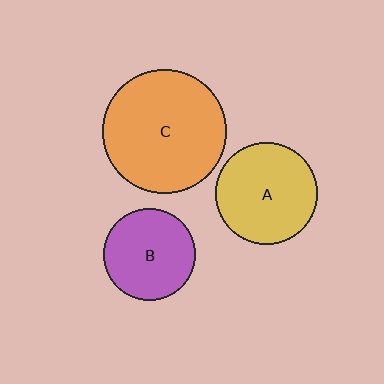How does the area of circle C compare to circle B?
Approximately 1.8 times.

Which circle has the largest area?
Circle C (orange).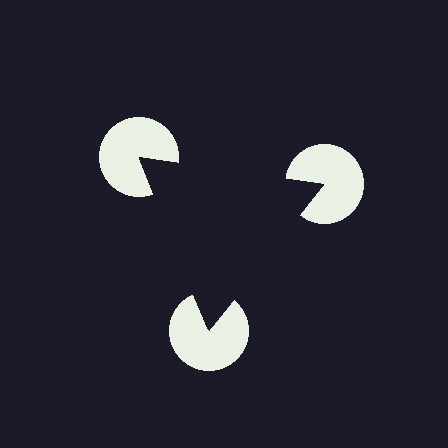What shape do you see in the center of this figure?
An illusory triangle — its edges are inferred from the aligned wedge cuts in the pac-man discs, not physically drawn.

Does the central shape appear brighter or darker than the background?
It typically appears slightly darker than the background, even though no actual brightness change is drawn.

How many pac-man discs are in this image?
There are 3 — one at each vertex of the illusory triangle.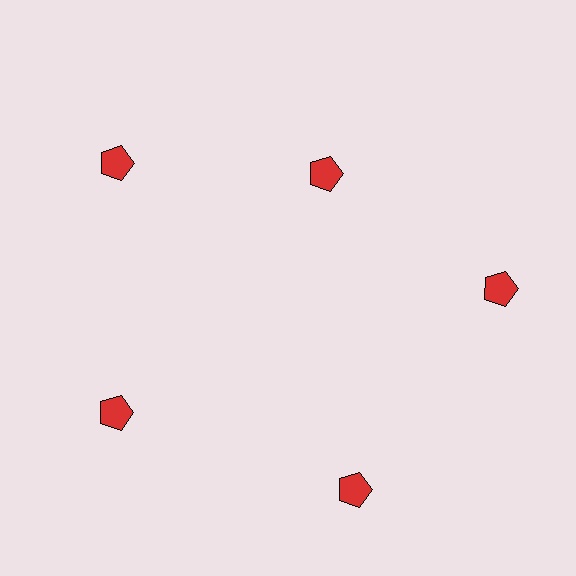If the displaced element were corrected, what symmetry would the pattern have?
It would have 5-fold rotational symmetry — the pattern would map onto itself every 72 degrees.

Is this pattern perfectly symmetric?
No. The 5 red pentagons are arranged in a ring, but one element near the 1 o'clock position is pulled inward toward the center, breaking the 5-fold rotational symmetry.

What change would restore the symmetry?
The symmetry would be restored by moving it outward, back onto the ring so that all 5 pentagons sit at equal angles and equal distance from the center.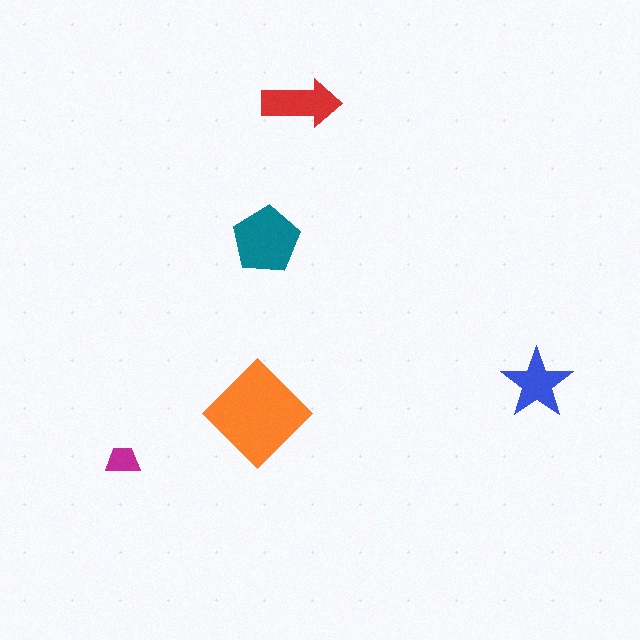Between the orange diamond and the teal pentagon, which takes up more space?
The orange diamond.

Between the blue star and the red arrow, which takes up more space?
The red arrow.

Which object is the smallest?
The magenta trapezoid.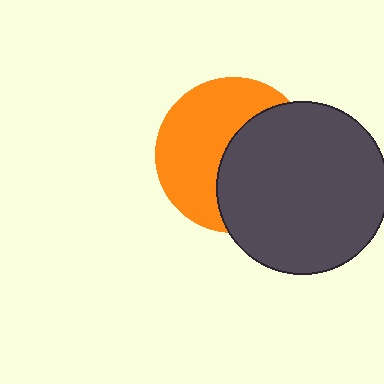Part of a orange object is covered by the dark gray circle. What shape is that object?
It is a circle.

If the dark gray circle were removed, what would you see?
You would see the complete orange circle.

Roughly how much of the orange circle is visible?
About half of it is visible (roughly 52%).